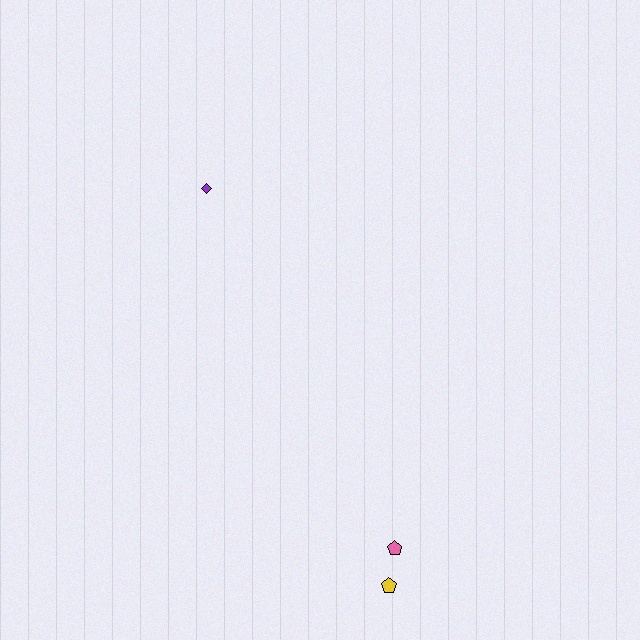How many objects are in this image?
There are 3 objects.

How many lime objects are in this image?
There are no lime objects.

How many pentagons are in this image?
There are 2 pentagons.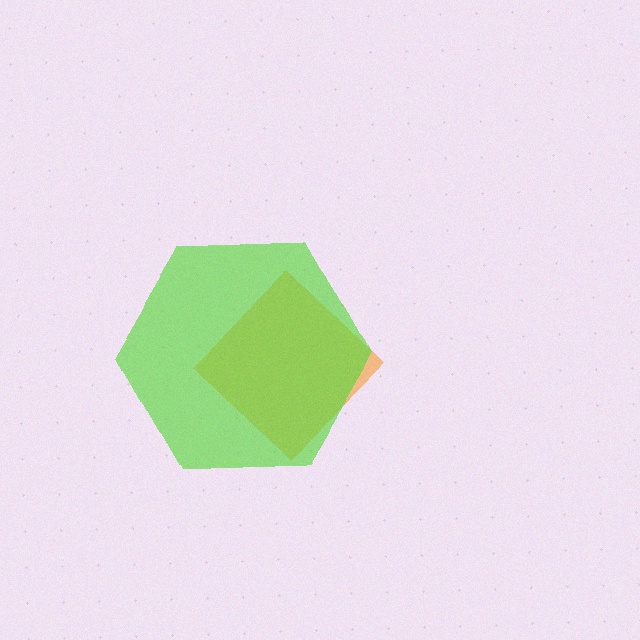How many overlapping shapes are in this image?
There are 2 overlapping shapes in the image.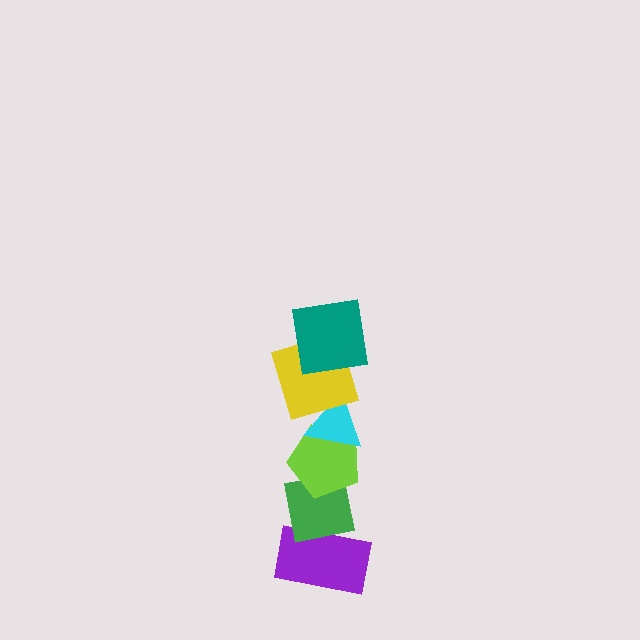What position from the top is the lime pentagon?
The lime pentagon is 4th from the top.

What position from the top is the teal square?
The teal square is 1st from the top.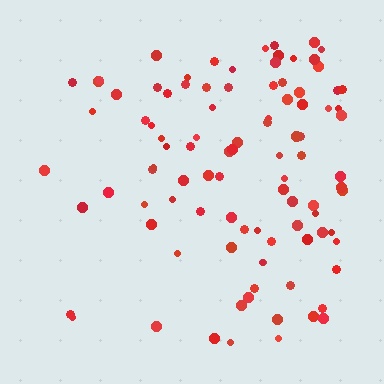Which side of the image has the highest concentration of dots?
The right.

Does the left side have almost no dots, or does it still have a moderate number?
Still a moderate number, just noticeably fewer than the right.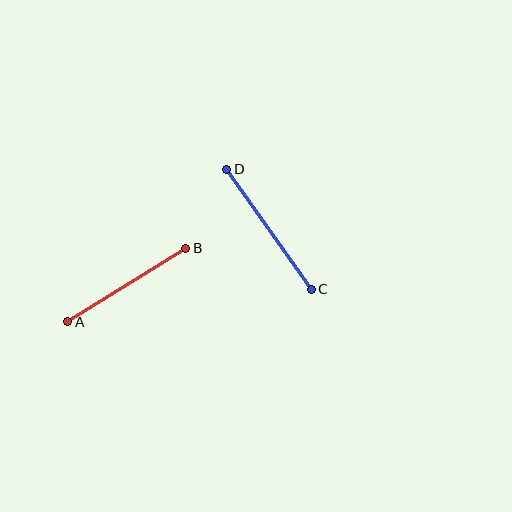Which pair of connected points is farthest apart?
Points C and D are farthest apart.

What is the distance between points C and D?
The distance is approximately 147 pixels.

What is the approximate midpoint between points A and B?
The midpoint is at approximately (127, 285) pixels.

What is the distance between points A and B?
The distance is approximately 139 pixels.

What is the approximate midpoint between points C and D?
The midpoint is at approximately (269, 229) pixels.